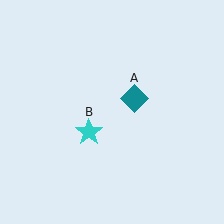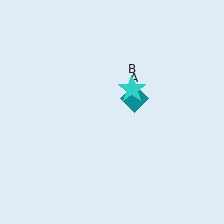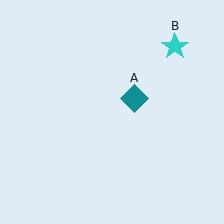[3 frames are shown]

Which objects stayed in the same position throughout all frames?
Teal diamond (object A) remained stationary.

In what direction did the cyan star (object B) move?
The cyan star (object B) moved up and to the right.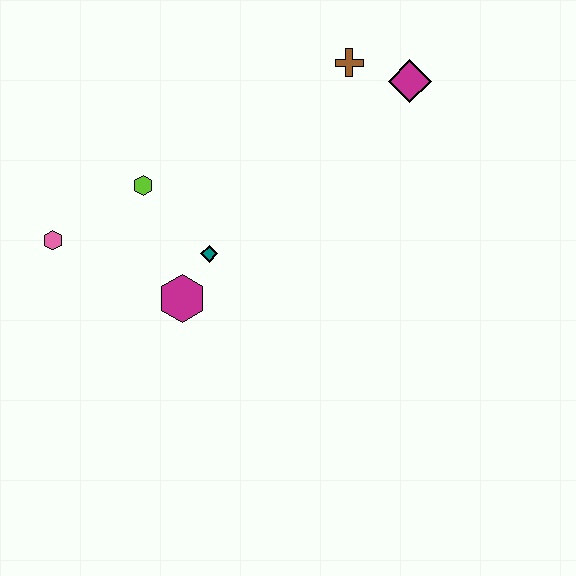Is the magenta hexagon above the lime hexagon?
No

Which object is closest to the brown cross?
The magenta diamond is closest to the brown cross.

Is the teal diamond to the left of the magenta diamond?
Yes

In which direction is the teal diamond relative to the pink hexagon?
The teal diamond is to the right of the pink hexagon.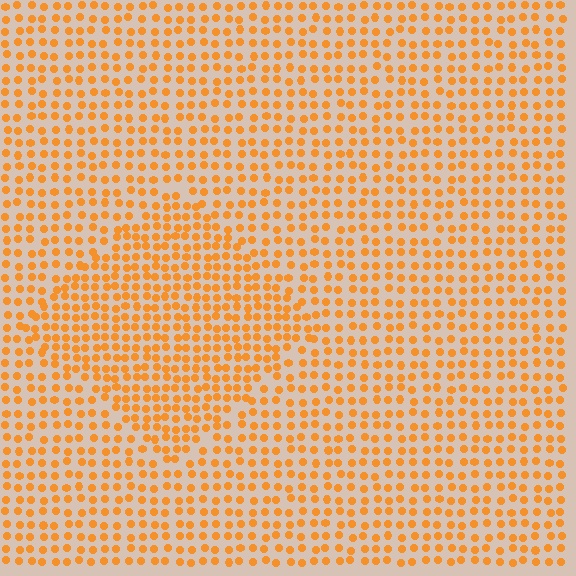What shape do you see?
I see a diamond.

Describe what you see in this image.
The image contains small orange elements arranged at two different densities. A diamond-shaped region is visible where the elements are more densely packed than the surrounding area.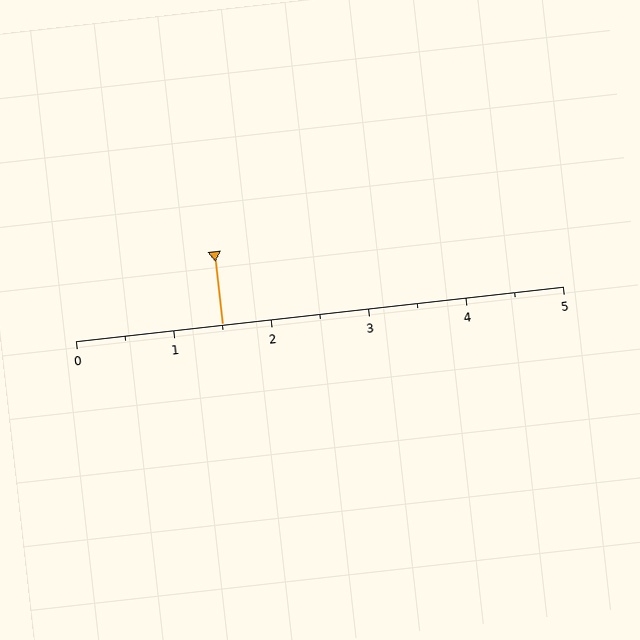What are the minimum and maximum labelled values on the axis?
The axis runs from 0 to 5.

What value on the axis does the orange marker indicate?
The marker indicates approximately 1.5.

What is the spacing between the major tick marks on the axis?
The major ticks are spaced 1 apart.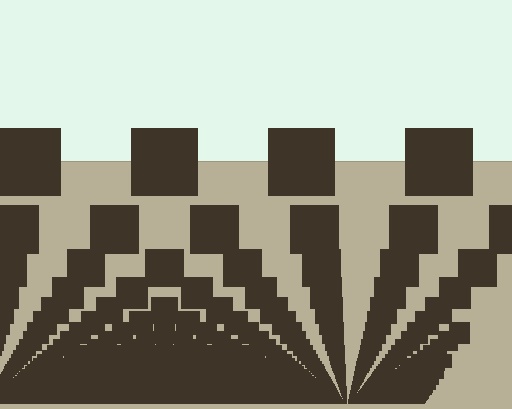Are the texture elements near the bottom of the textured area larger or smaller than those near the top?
Smaller. The gradient is inverted — elements near the bottom are smaller and denser.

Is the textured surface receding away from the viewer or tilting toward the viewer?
The surface appears to tilt toward the viewer. Texture elements get larger and sparser toward the top.